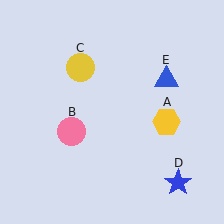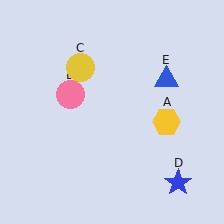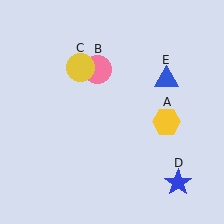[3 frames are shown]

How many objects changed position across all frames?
1 object changed position: pink circle (object B).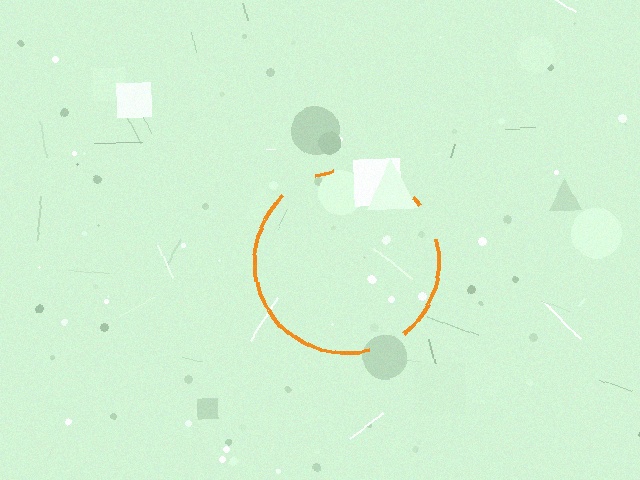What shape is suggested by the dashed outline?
The dashed outline suggests a circle.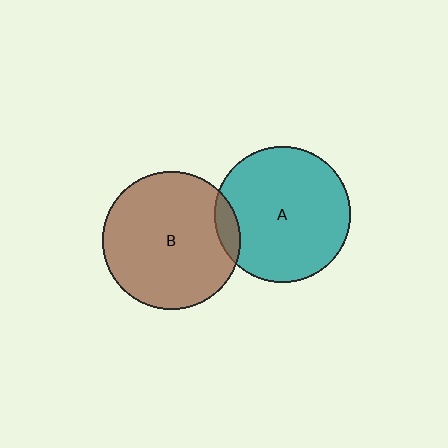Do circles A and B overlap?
Yes.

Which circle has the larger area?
Circle B (brown).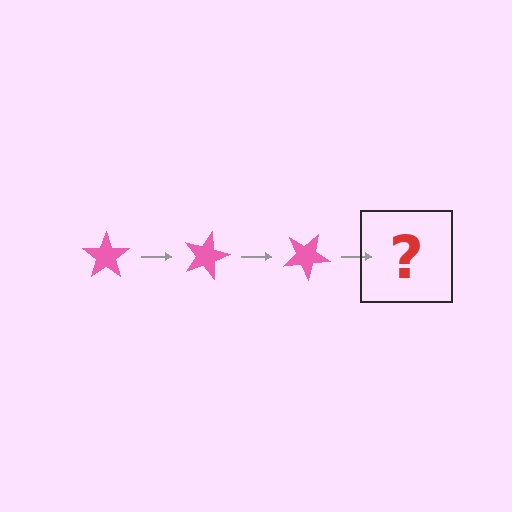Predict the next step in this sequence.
The next step is a pink star rotated 45 degrees.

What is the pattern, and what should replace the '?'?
The pattern is that the star rotates 15 degrees each step. The '?' should be a pink star rotated 45 degrees.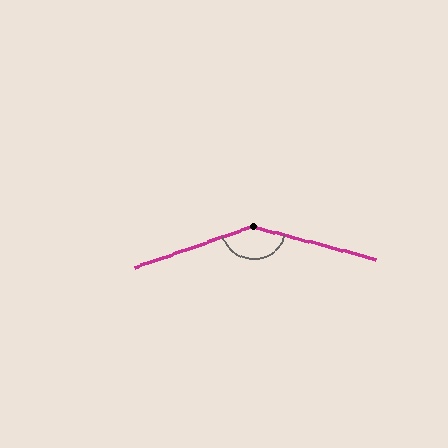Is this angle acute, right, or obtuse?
It is obtuse.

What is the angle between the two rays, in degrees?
Approximately 146 degrees.